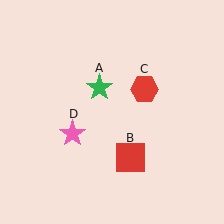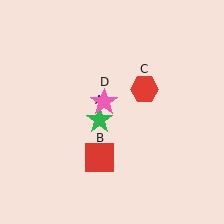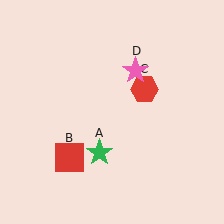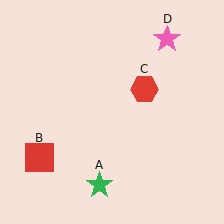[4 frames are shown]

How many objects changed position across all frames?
3 objects changed position: green star (object A), red square (object B), pink star (object D).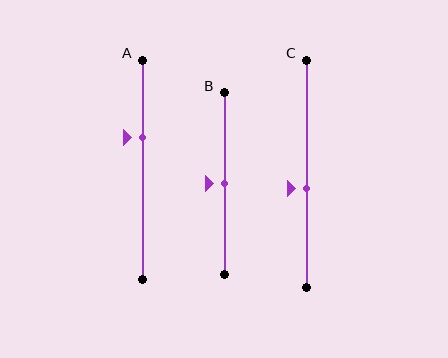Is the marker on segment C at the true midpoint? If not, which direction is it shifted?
No, the marker on segment C is shifted downward by about 6% of the segment length.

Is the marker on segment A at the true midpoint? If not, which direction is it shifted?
No, the marker on segment A is shifted upward by about 15% of the segment length.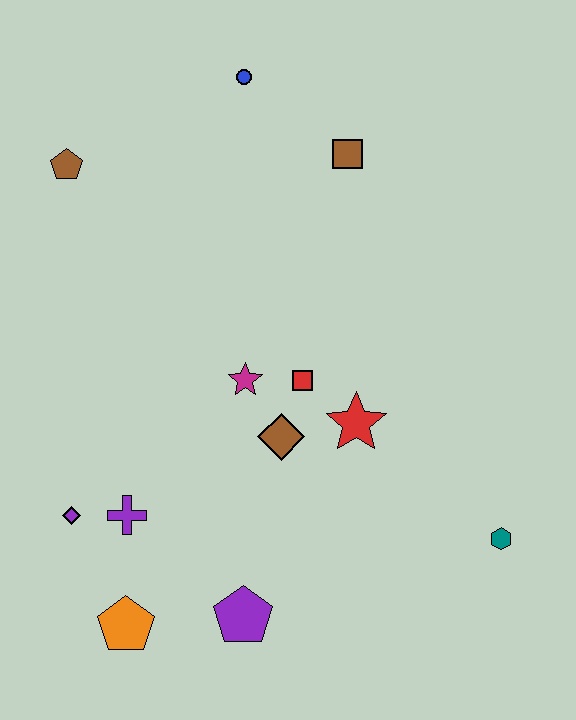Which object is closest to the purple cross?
The purple diamond is closest to the purple cross.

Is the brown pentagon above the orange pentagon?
Yes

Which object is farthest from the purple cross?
The blue circle is farthest from the purple cross.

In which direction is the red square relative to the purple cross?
The red square is to the right of the purple cross.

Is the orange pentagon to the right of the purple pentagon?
No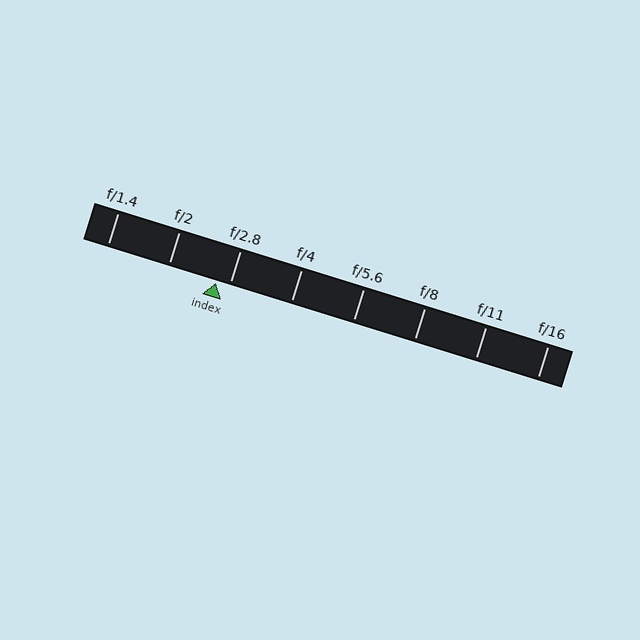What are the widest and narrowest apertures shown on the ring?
The widest aperture shown is f/1.4 and the narrowest is f/16.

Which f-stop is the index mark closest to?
The index mark is closest to f/2.8.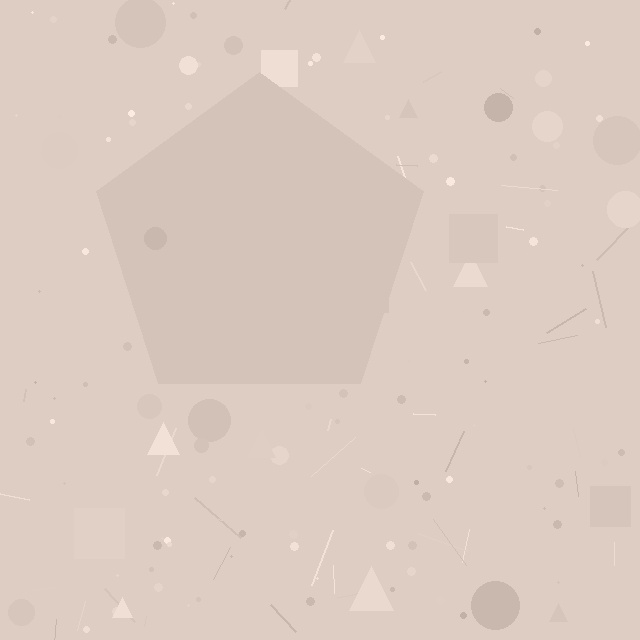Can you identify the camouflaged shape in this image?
The camouflaged shape is a pentagon.